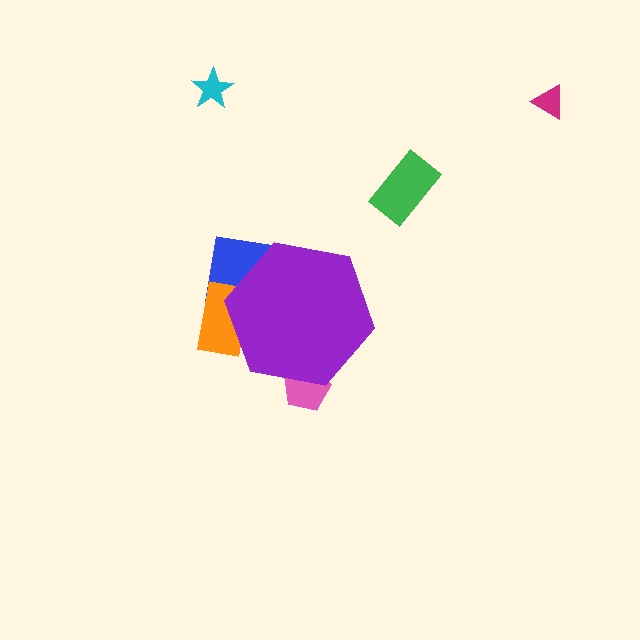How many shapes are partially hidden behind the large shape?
3 shapes are partially hidden.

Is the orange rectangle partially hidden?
Yes, the orange rectangle is partially hidden behind the purple hexagon.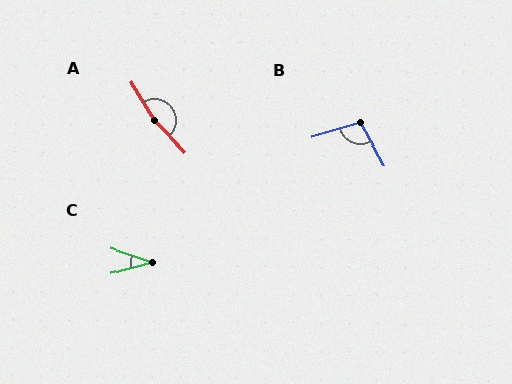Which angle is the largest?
A, at approximately 167 degrees.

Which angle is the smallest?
C, at approximately 34 degrees.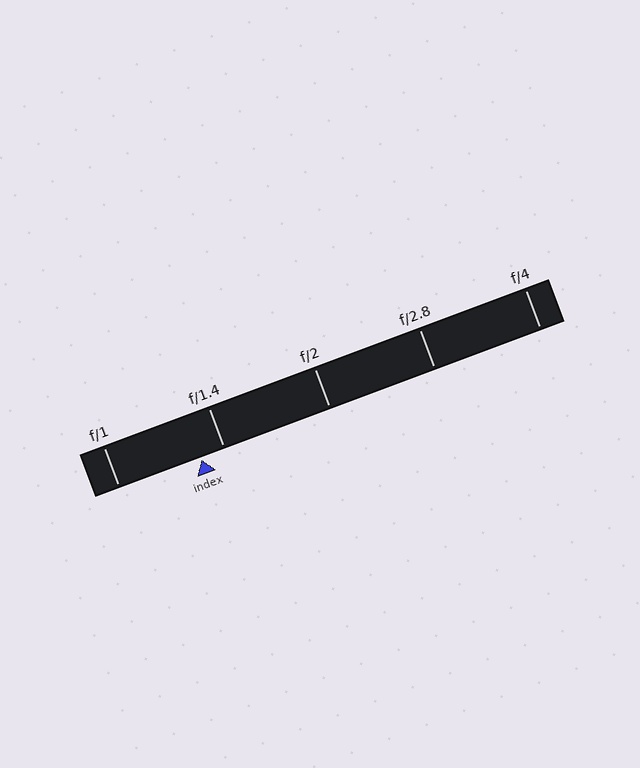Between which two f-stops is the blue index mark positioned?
The index mark is between f/1 and f/1.4.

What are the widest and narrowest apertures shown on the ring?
The widest aperture shown is f/1 and the narrowest is f/4.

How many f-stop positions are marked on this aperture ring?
There are 5 f-stop positions marked.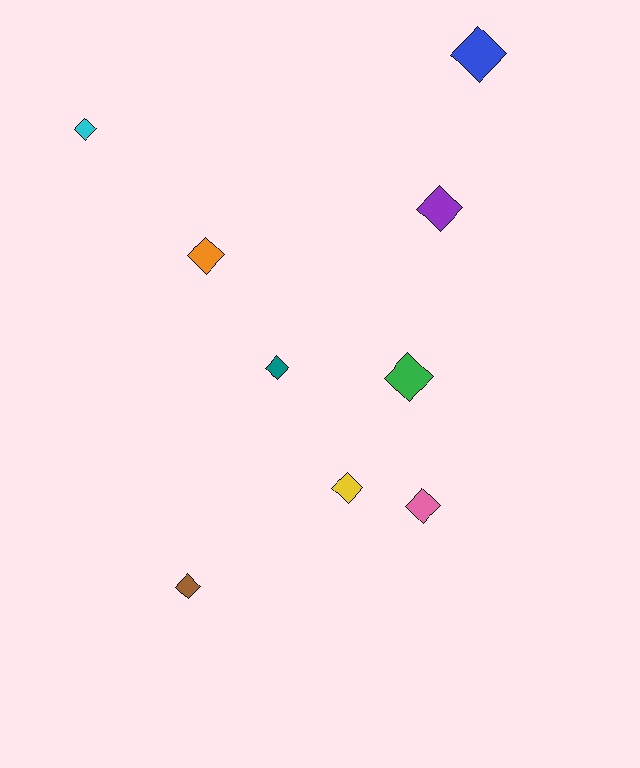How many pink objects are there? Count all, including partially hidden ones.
There is 1 pink object.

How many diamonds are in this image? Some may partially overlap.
There are 9 diamonds.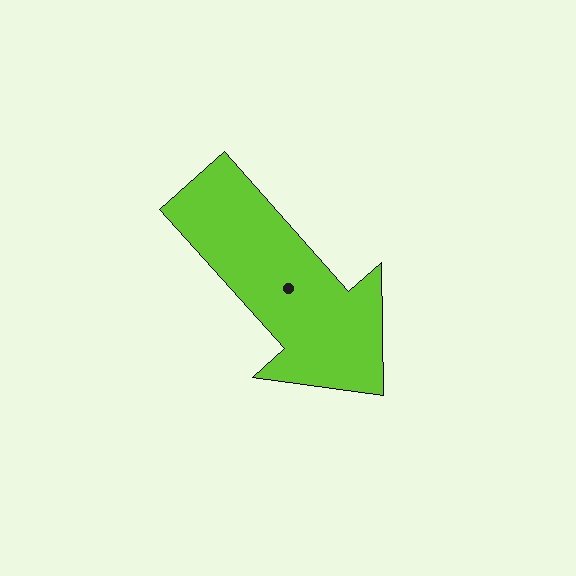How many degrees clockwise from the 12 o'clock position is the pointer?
Approximately 138 degrees.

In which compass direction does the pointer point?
Southeast.